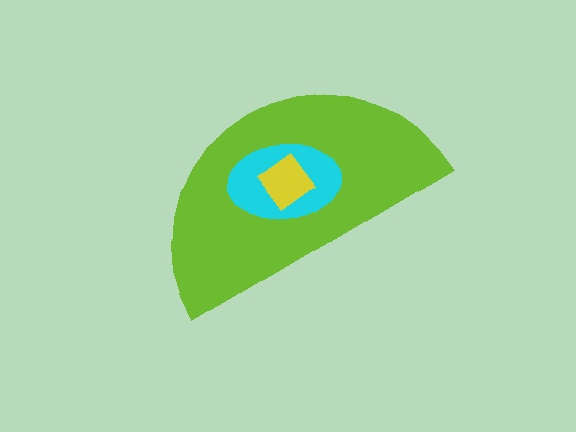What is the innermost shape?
The yellow diamond.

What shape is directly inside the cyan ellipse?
The yellow diamond.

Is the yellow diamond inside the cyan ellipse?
Yes.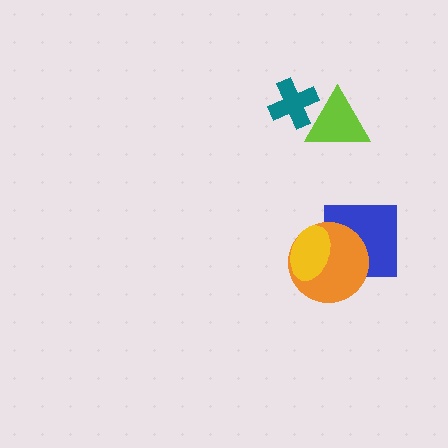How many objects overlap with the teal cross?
1 object overlaps with the teal cross.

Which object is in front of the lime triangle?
The teal cross is in front of the lime triangle.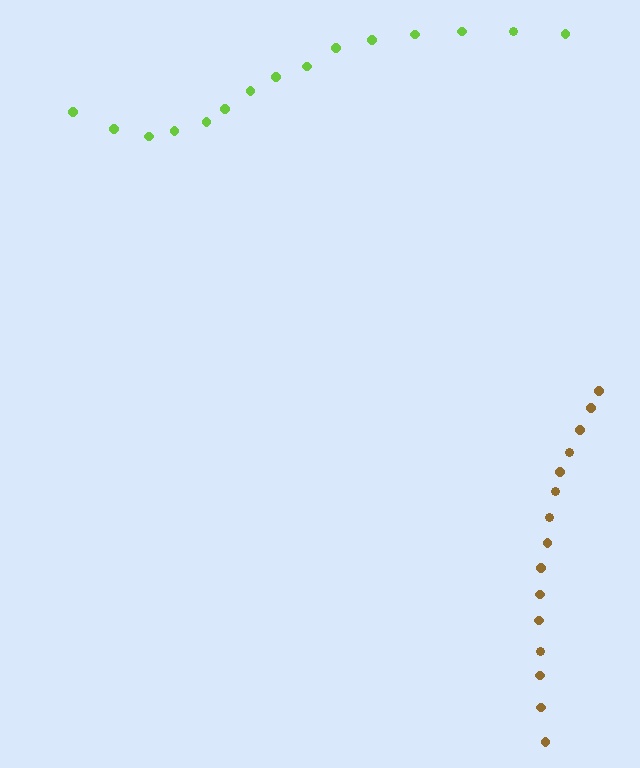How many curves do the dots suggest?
There are 2 distinct paths.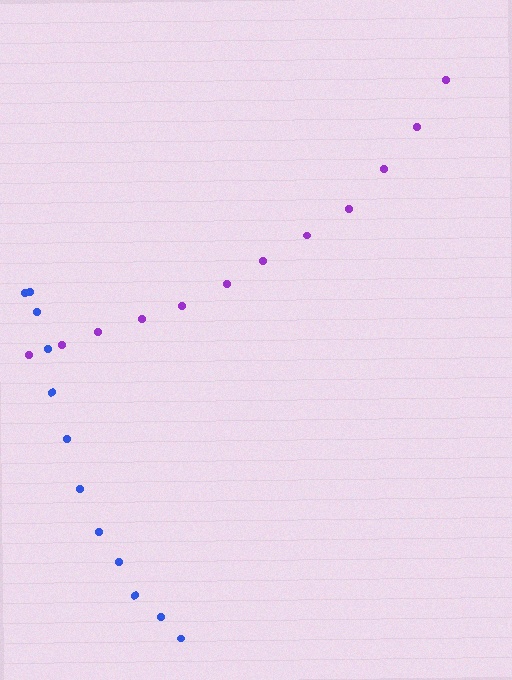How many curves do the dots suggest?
There are 2 distinct paths.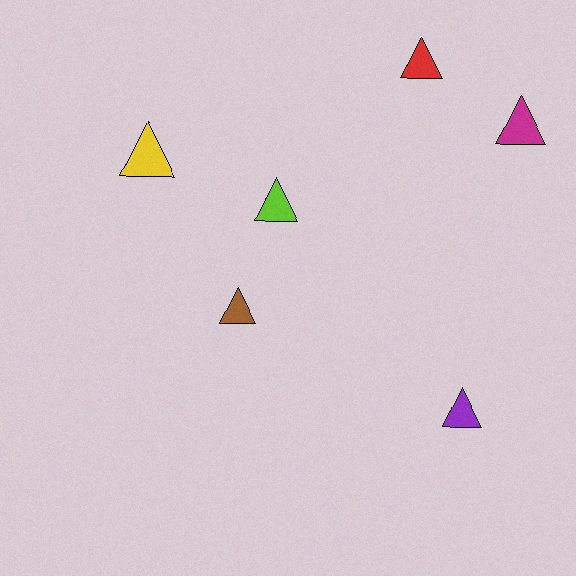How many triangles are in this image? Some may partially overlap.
There are 6 triangles.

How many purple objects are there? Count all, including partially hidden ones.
There is 1 purple object.